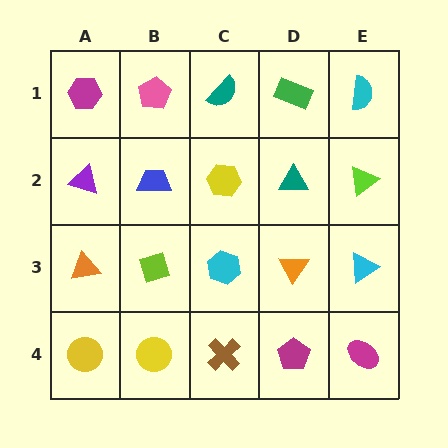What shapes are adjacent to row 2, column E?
A cyan semicircle (row 1, column E), a cyan triangle (row 3, column E), a teal triangle (row 2, column D).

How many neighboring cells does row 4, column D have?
3.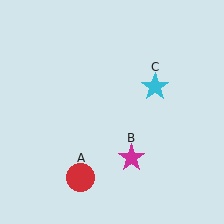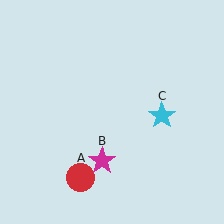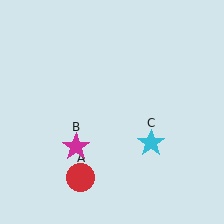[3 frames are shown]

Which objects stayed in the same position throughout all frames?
Red circle (object A) remained stationary.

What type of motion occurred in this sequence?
The magenta star (object B), cyan star (object C) rotated clockwise around the center of the scene.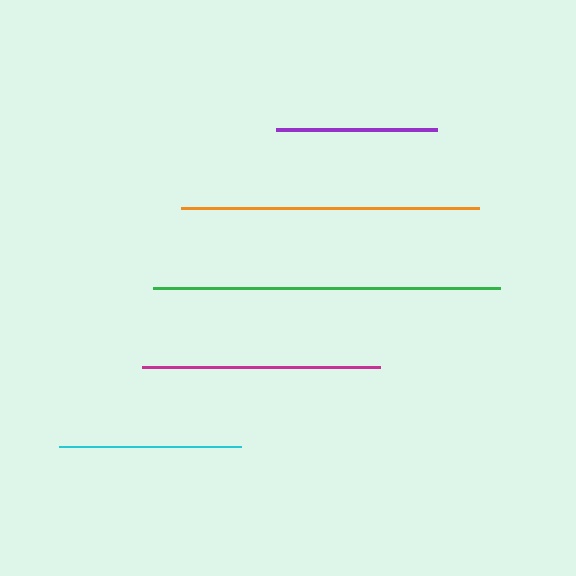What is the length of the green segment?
The green segment is approximately 347 pixels long.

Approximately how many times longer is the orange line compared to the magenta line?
The orange line is approximately 1.3 times the length of the magenta line.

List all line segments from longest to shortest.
From longest to shortest: green, orange, magenta, cyan, purple.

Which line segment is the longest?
The green line is the longest at approximately 347 pixels.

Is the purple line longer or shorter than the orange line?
The orange line is longer than the purple line.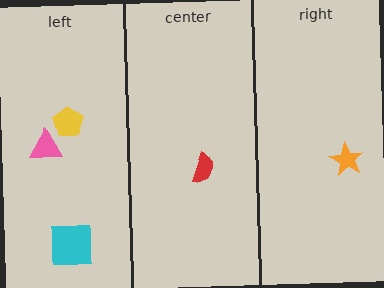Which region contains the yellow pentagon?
The left region.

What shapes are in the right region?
The orange star.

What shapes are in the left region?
The pink triangle, the yellow pentagon, the cyan square.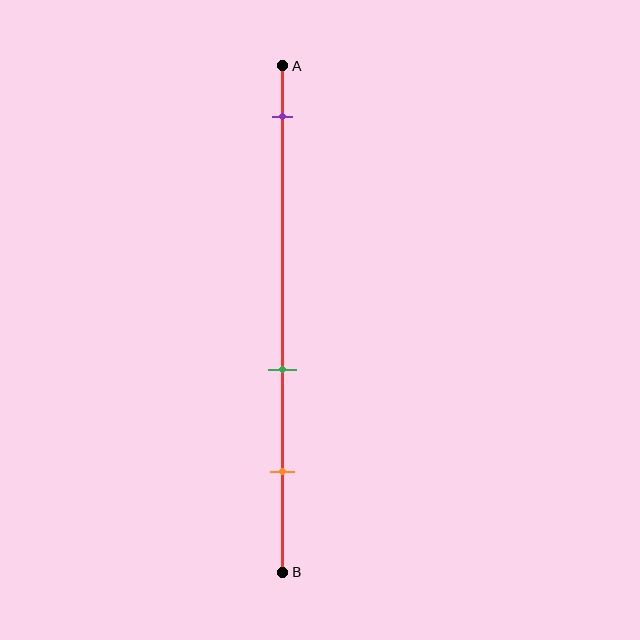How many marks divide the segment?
There are 3 marks dividing the segment.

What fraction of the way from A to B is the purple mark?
The purple mark is approximately 10% (0.1) of the way from A to B.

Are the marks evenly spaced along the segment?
No, the marks are not evenly spaced.